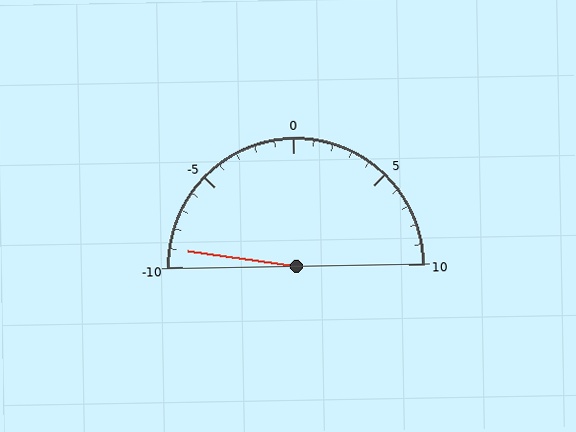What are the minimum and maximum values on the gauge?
The gauge ranges from -10 to 10.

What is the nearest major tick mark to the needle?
The nearest major tick mark is -10.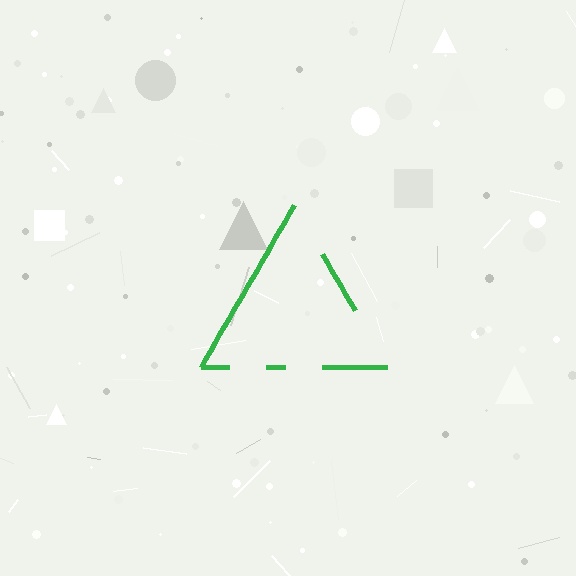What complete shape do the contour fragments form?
The contour fragments form a triangle.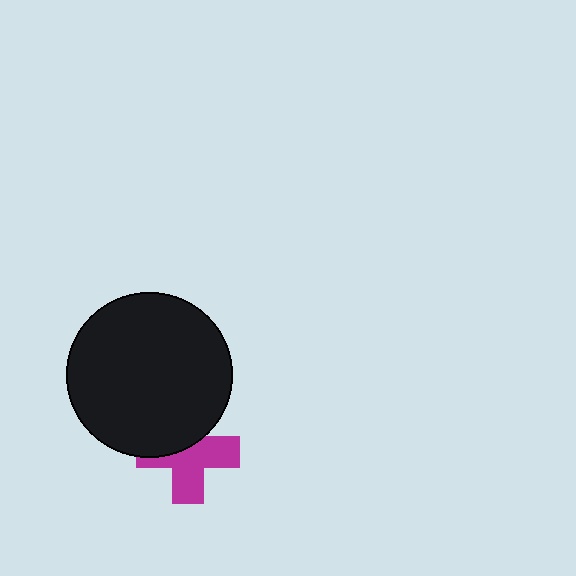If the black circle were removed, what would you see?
You would see the complete magenta cross.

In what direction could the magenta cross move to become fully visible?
The magenta cross could move down. That would shift it out from behind the black circle entirely.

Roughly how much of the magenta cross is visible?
About half of it is visible (roughly 58%).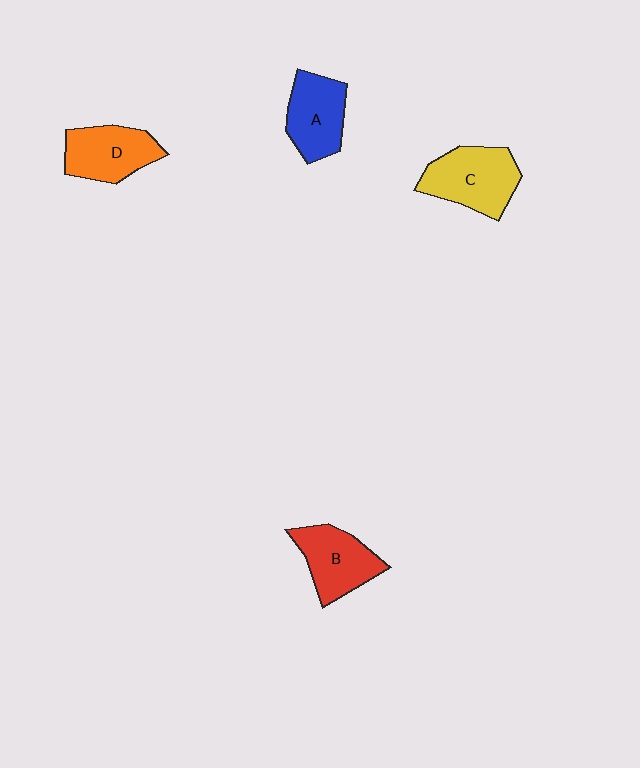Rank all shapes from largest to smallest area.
From largest to smallest: C (yellow), B (red), D (orange), A (blue).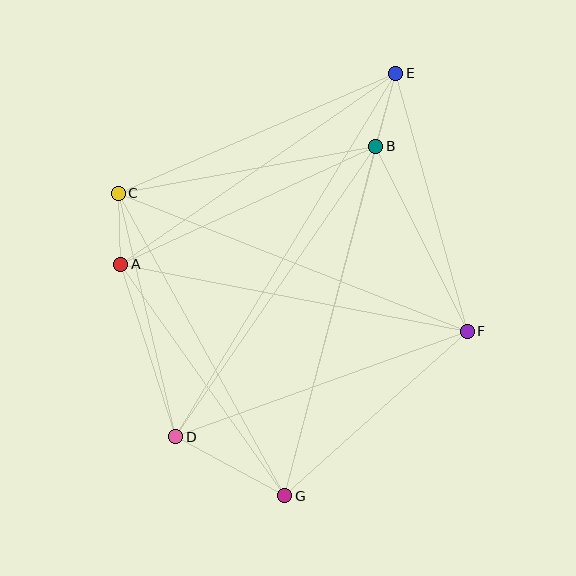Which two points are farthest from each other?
Points E and G are farthest from each other.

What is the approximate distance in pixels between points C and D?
The distance between C and D is approximately 250 pixels.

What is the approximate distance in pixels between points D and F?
The distance between D and F is approximately 310 pixels.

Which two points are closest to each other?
Points A and C are closest to each other.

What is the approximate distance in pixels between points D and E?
The distance between D and E is approximately 425 pixels.